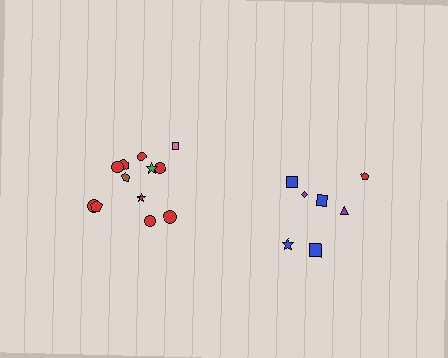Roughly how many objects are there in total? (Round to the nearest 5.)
Roughly 20 objects in total.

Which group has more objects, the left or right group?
The left group.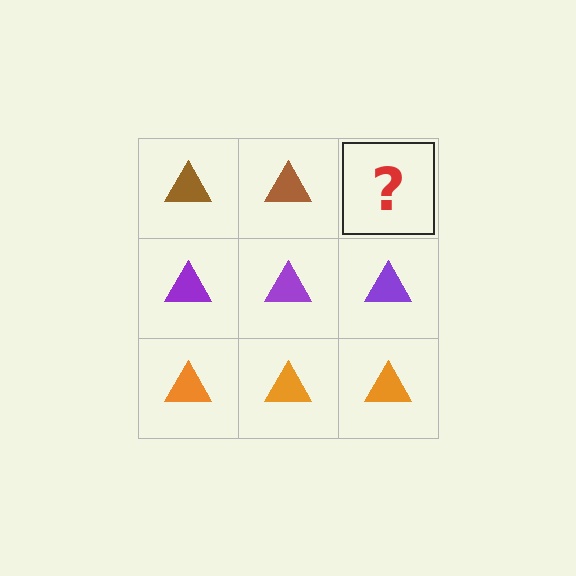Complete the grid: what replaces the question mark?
The question mark should be replaced with a brown triangle.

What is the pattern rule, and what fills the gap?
The rule is that each row has a consistent color. The gap should be filled with a brown triangle.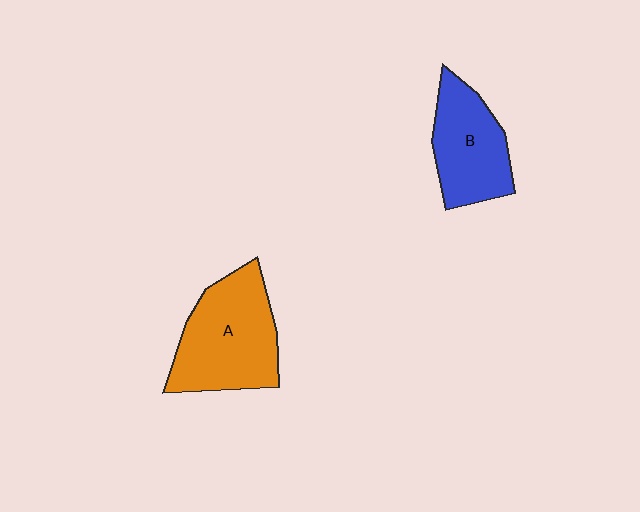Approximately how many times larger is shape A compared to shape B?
Approximately 1.3 times.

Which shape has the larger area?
Shape A (orange).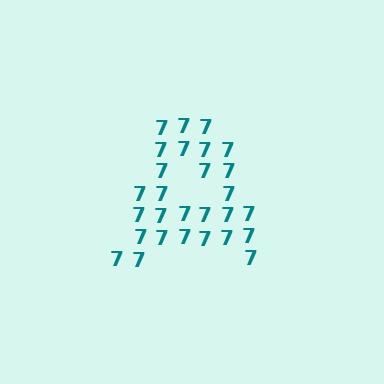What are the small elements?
The small elements are digit 7's.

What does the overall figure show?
The overall figure shows the letter A.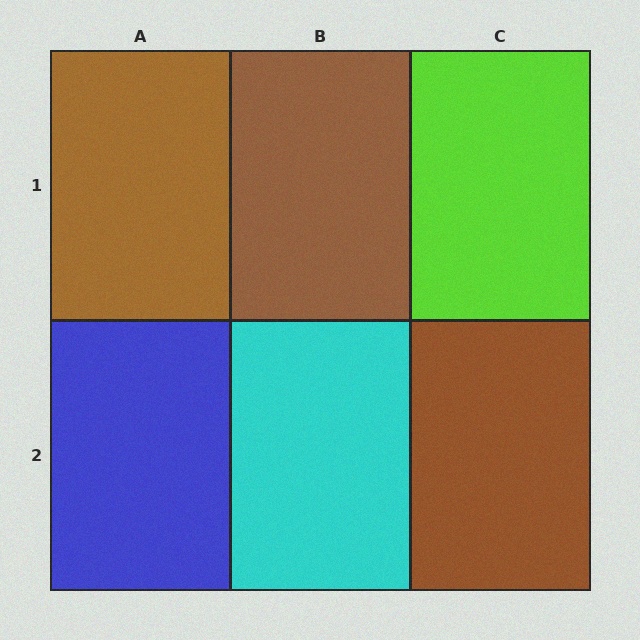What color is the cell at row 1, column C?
Lime.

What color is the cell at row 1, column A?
Brown.